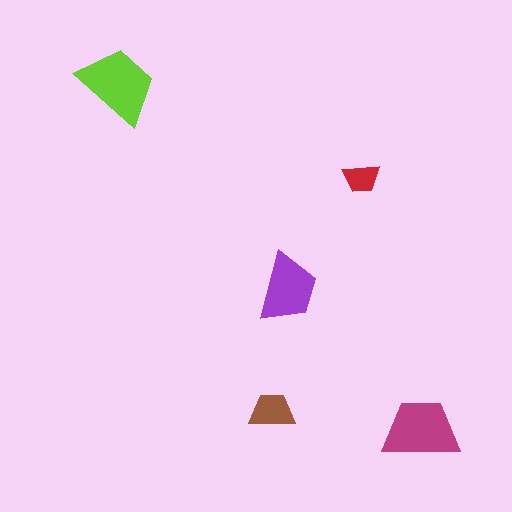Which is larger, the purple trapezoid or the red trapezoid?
The purple one.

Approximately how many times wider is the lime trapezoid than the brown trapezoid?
About 2 times wider.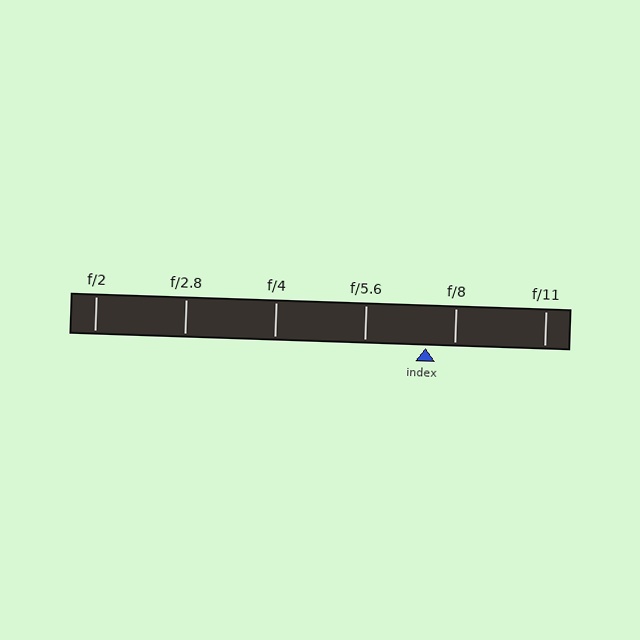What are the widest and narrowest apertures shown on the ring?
The widest aperture shown is f/2 and the narrowest is f/11.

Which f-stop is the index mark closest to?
The index mark is closest to f/8.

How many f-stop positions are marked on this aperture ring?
There are 6 f-stop positions marked.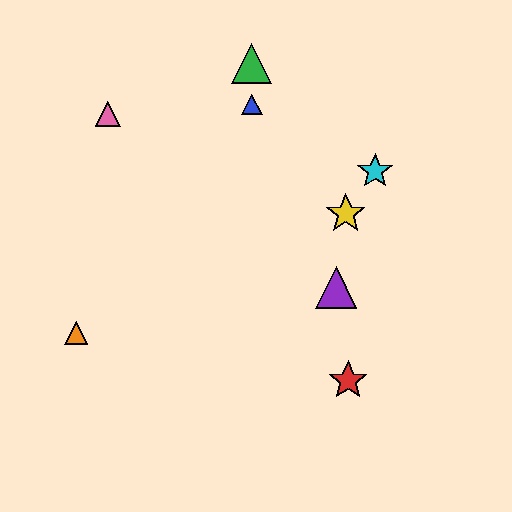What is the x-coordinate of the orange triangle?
The orange triangle is at x≈76.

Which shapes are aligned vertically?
The blue triangle, the green triangle are aligned vertically.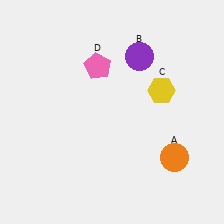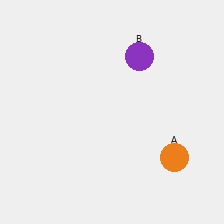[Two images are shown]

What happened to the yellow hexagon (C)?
The yellow hexagon (C) was removed in Image 2. It was in the top-right area of Image 1.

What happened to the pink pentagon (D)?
The pink pentagon (D) was removed in Image 2. It was in the top-left area of Image 1.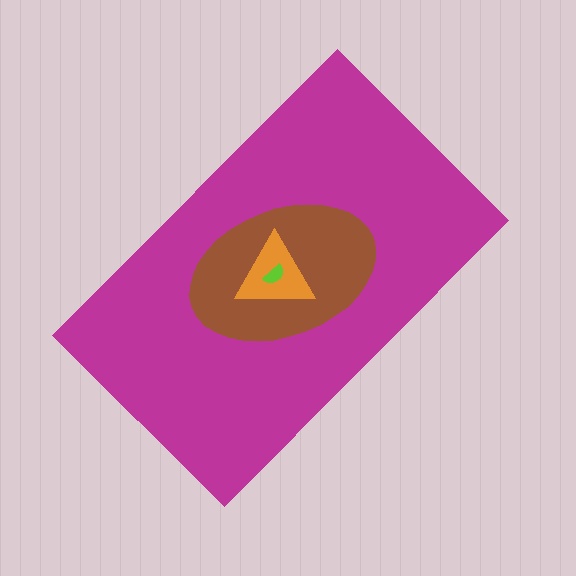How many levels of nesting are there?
4.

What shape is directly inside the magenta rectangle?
The brown ellipse.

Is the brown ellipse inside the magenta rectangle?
Yes.